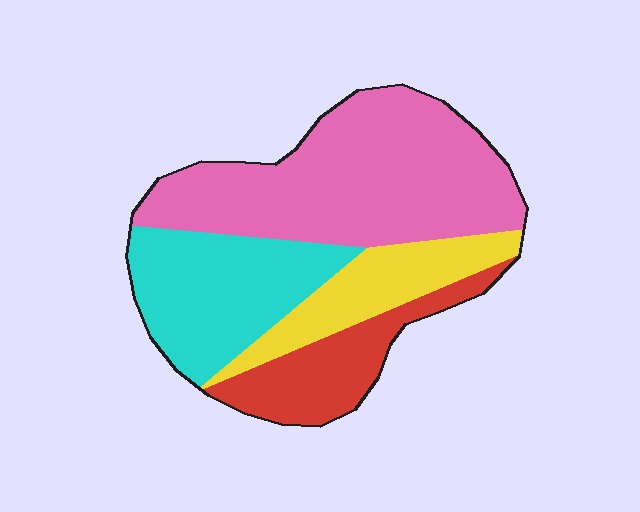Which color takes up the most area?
Pink, at roughly 45%.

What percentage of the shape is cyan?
Cyan takes up about one quarter (1/4) of the shape.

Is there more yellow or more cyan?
Cyan.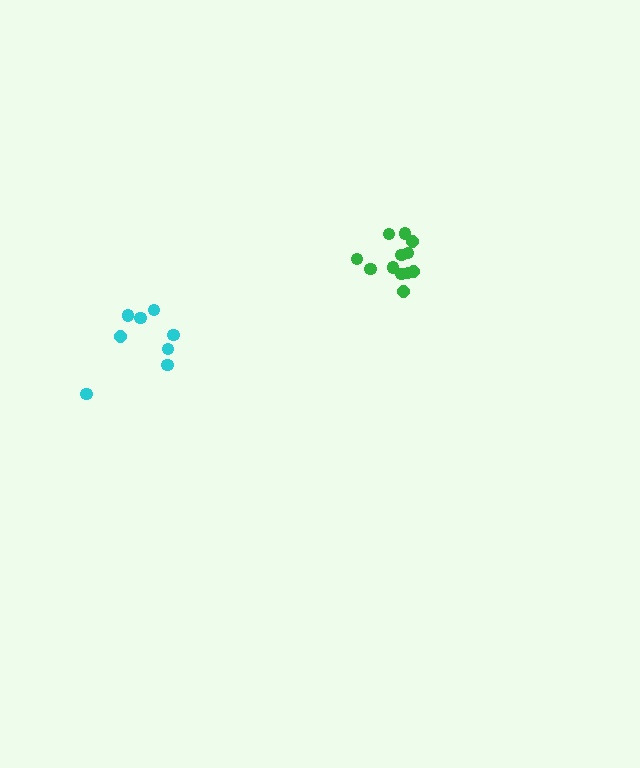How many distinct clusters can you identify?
There are 2 distinct clusters.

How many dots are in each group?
Group 1: 8 dots, Group 2: 12 dots (20 total).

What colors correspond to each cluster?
The clusters are colored: cyan, green.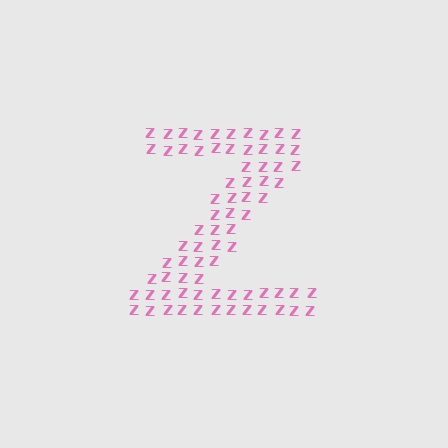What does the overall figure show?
The overall figure shows the letter Z.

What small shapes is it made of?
It is made of small letter Z's.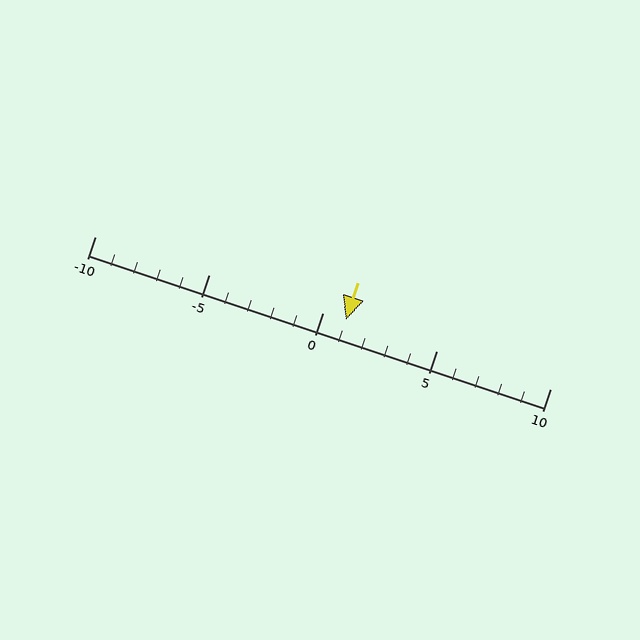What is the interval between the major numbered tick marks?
The major tick marks are spaced 5 units apart.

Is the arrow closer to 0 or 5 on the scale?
The arrow is closer to 0.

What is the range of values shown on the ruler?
The ruler shows values from -10 to 10.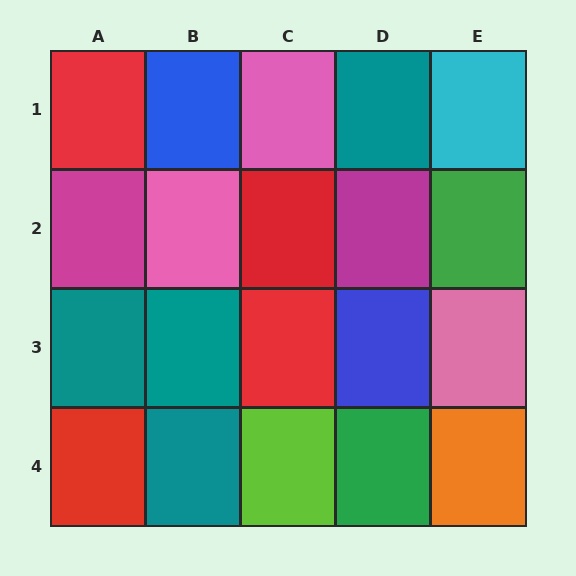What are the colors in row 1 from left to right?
Red, blue, pink, teal, cyan.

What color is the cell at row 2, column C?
Red.